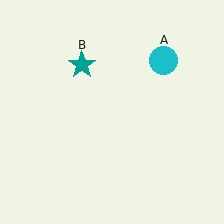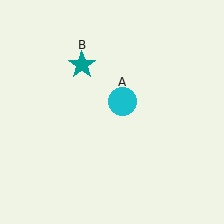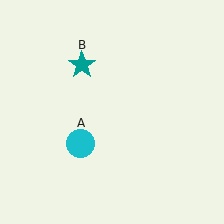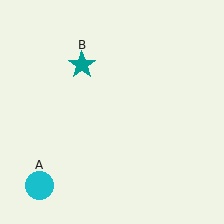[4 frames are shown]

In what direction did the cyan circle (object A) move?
The cyan circle (object A) moved down and to the left.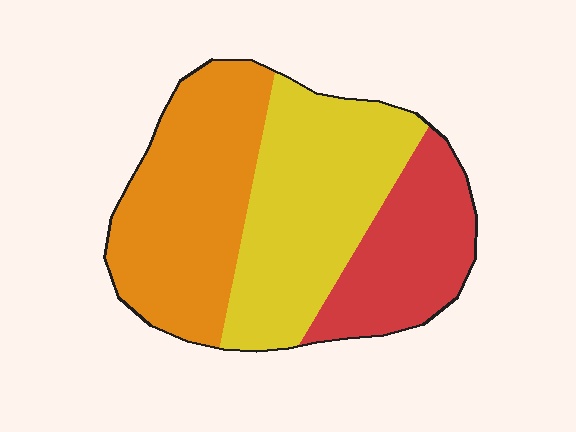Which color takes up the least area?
Red, at roughly 25%.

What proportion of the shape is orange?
Orange takes up about three eighths (3/8) of the shape.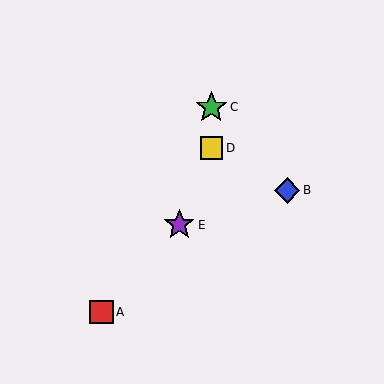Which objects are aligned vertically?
Objects C, D are aligned vertically.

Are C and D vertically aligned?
Yes, both are at x≈211.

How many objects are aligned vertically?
2 objects (C, D) are aligned vertically.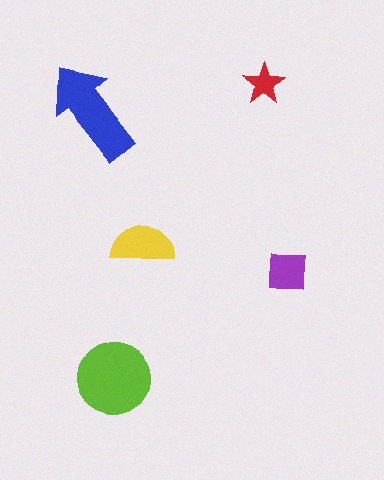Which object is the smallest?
The red star.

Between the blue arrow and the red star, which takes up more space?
The blue arrow.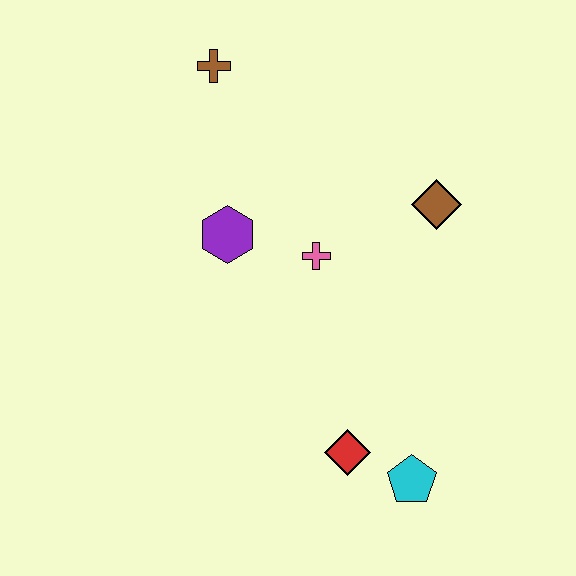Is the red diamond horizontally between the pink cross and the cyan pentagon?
Yes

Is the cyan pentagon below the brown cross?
Yes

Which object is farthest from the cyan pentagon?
The brown cross is farthest from the cyan pentagon.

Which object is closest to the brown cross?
The purple hexagon is closest to the brown cross.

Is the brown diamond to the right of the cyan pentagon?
Yes